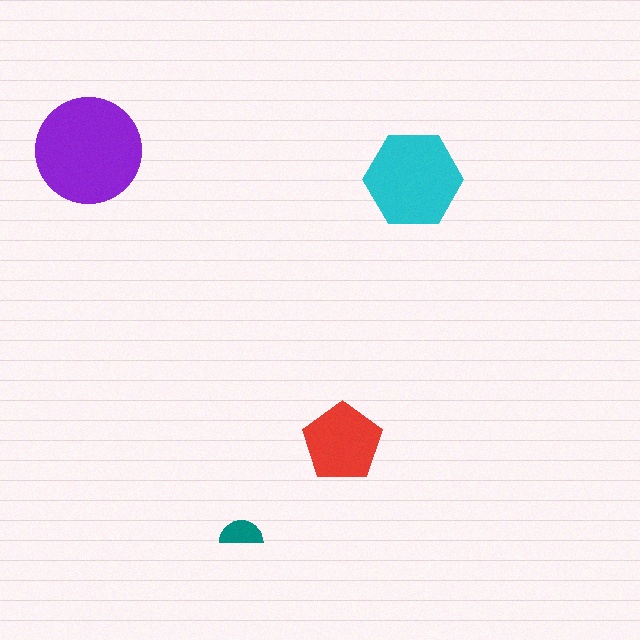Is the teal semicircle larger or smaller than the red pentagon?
Smaller.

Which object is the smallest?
The teal semicircle.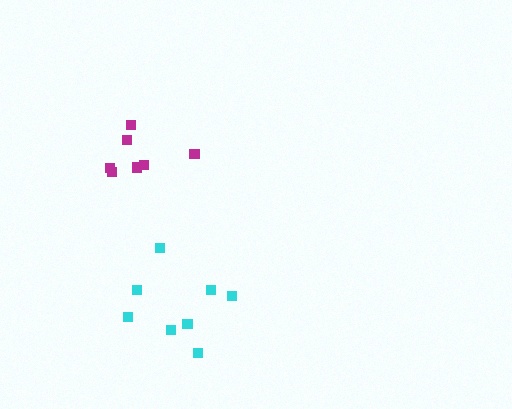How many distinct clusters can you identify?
There are 2 distinct clusters.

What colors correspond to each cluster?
The clusters are colored: magenta, cyan.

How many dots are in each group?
Group 1: 7 dots, Group 2: 8 dots (15 total).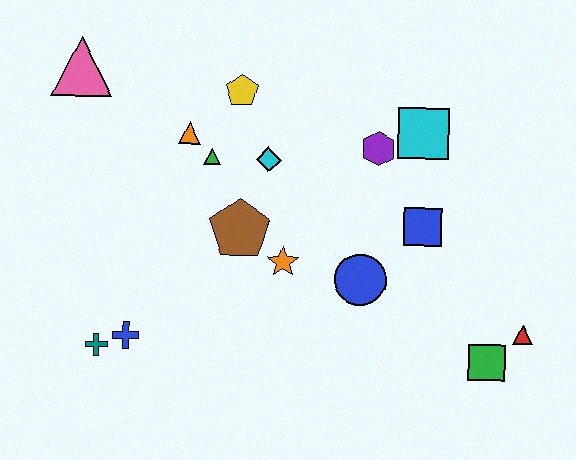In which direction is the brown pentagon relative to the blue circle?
The brown pentagon is to the left of the blue circle.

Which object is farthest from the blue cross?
The red triangle is farthest from the blue cross.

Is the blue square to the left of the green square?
Yes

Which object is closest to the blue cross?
The teal cross is closest to the blue cross.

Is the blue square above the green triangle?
No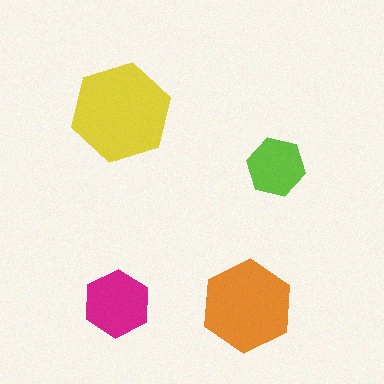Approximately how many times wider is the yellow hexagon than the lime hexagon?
About 1.5 times wider.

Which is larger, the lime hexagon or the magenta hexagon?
The magenta one.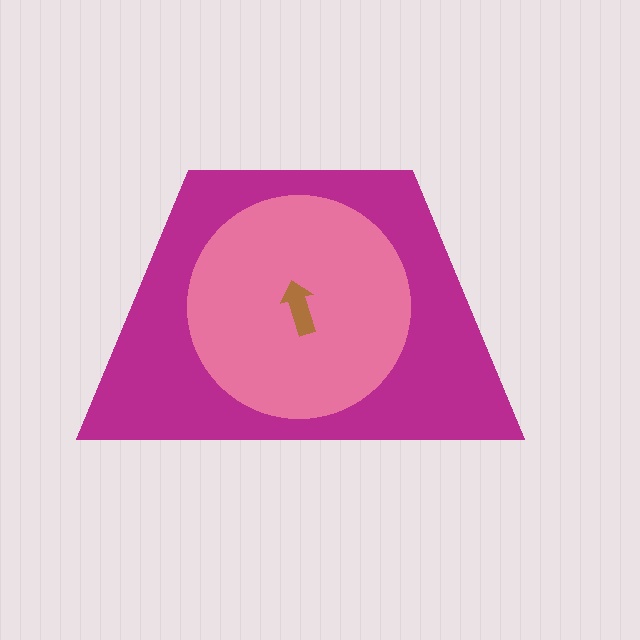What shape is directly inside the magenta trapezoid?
The pink circle.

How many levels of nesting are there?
3.